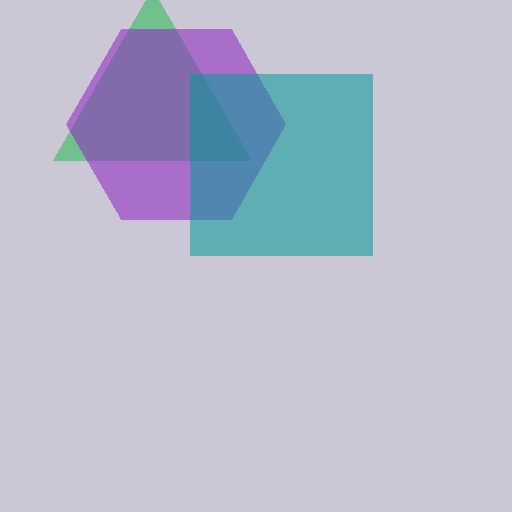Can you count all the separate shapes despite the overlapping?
Yes, there are 3 separate shapes.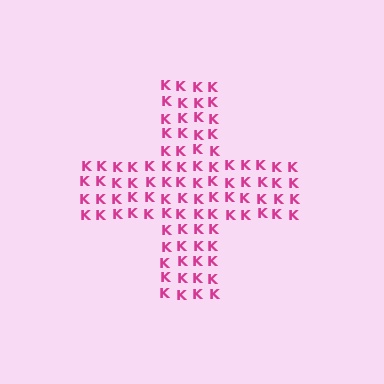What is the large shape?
The large shape is a cross.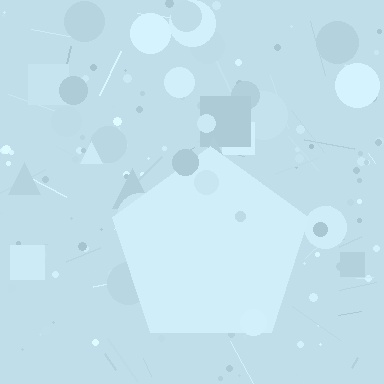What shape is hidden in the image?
A pentagon is hidden in the image.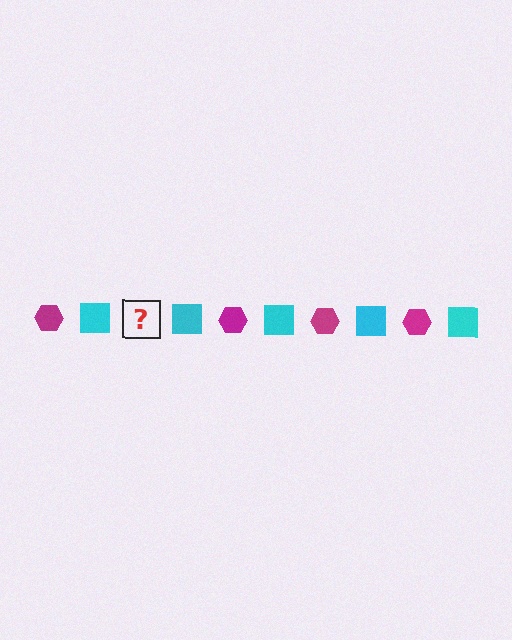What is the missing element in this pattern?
The missing element is a magenta hexagon.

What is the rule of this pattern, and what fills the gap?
The rule is that the pattern alternates between magenta hexagon and cyan square. The gap should be filled with a magenta hexagon.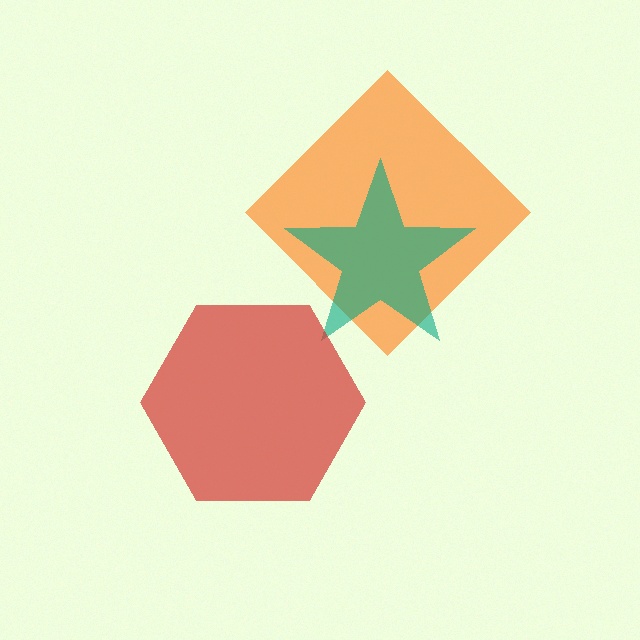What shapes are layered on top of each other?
The layered shapes are: an orange diamond, a teal star, a red hexagon.